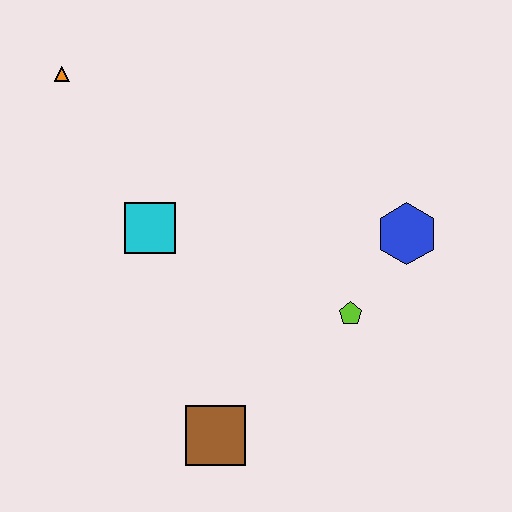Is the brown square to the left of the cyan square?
No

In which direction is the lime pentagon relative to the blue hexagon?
The lime pentagon is below the blue hexagon.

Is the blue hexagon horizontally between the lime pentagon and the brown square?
No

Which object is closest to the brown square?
The lime pentagon is closest to the brown square.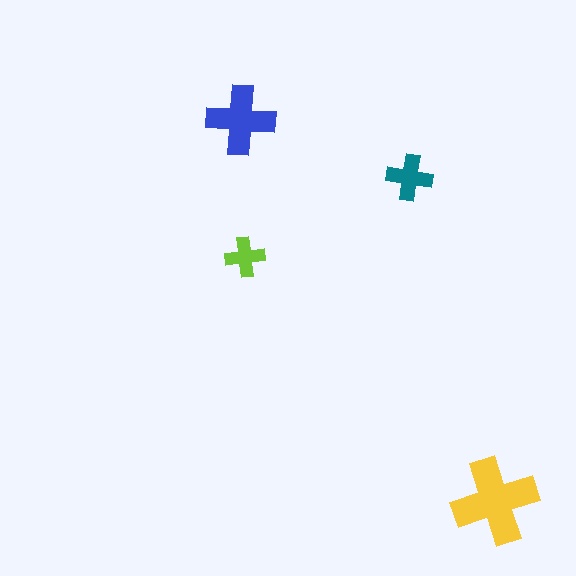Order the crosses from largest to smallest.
the yellow one, the blue one, the teal one, the lime one.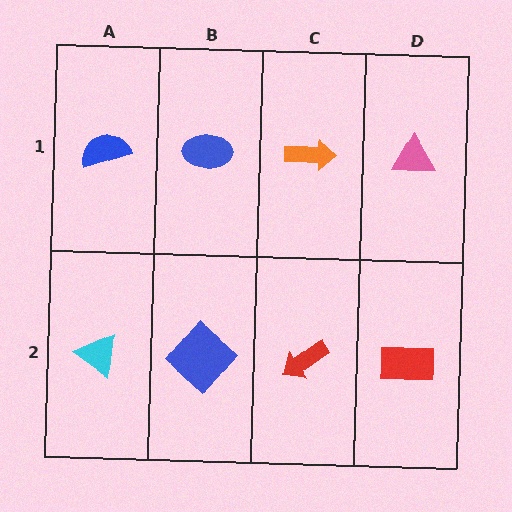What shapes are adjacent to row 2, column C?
An orange arrow (row 1, column C), a blue diamond (row 2, column B), a red rectangle (row 2, column D).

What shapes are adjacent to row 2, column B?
A blue ellipse (row 1, column B), a cyan triangle (row 2, column A), a red arrow (row 2, column C).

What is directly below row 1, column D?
A red rectangle.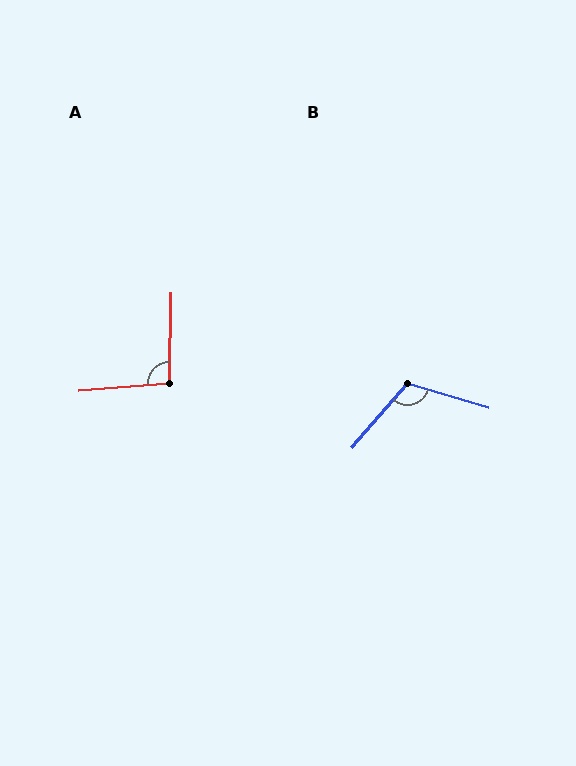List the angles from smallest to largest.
A (95°), B (114°).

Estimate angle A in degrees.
Approximately 95 degrees.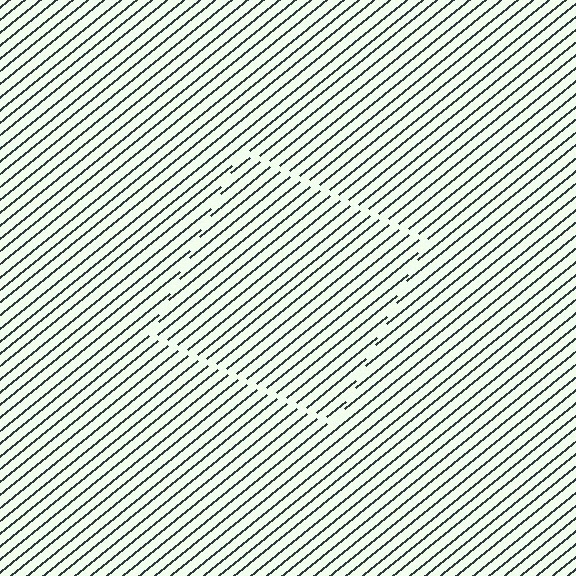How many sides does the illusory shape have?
4 sides — the line-ends trace a square.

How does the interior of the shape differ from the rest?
The interior of the shape contains the same grating, shifted by half a period — the contour is defined by the phase discontinuity where line-ends from the inner and outer gratings abut.